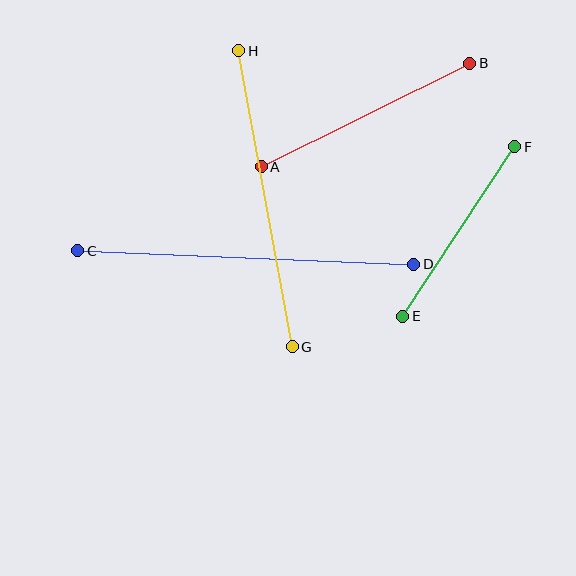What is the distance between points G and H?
The distance is approximately 301 pixels.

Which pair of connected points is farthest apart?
Points C and D are farthest apart.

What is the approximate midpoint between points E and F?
The midpoint is at approximately (459, 232) pixels.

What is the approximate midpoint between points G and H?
The midpoint is at approximately (265, 199) pixels.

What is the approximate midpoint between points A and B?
The midpoint is at approximately (365, 115) pixels.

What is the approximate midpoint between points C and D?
The midpoint is at approximately (246, 258) pixels.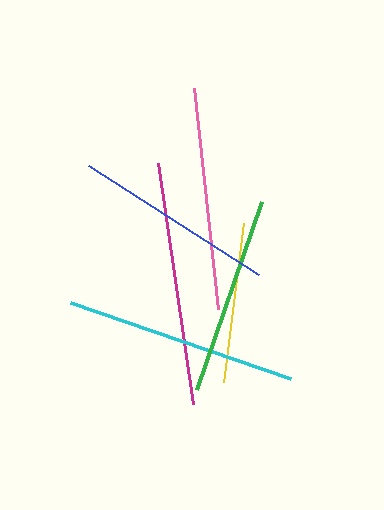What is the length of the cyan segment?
The cyan segment is approximately 233 pixels long.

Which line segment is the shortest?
The yellow line is the shortest at approximately 161 pixels.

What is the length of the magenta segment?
The magenta segment is approximately 243 pixels long.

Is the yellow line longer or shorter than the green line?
The green line is longer than the yellow line.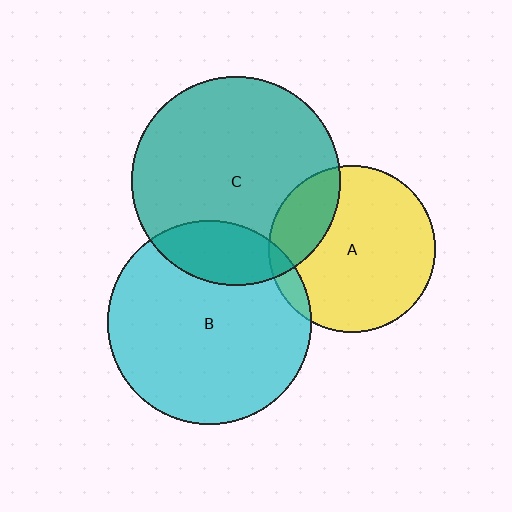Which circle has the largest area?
Circle C (teal).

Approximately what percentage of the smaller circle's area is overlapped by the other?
Approximately 5%.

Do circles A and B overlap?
Yes.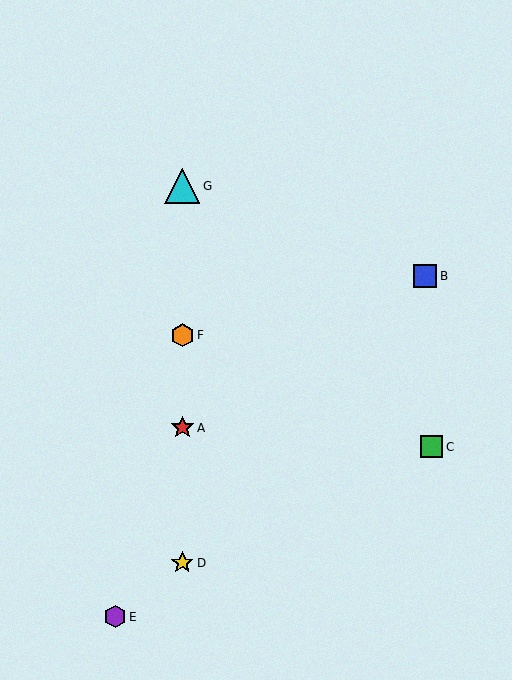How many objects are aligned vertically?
4 objects (A, D, F, G) are aligned vertically.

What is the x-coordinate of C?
Object C is at x≈432.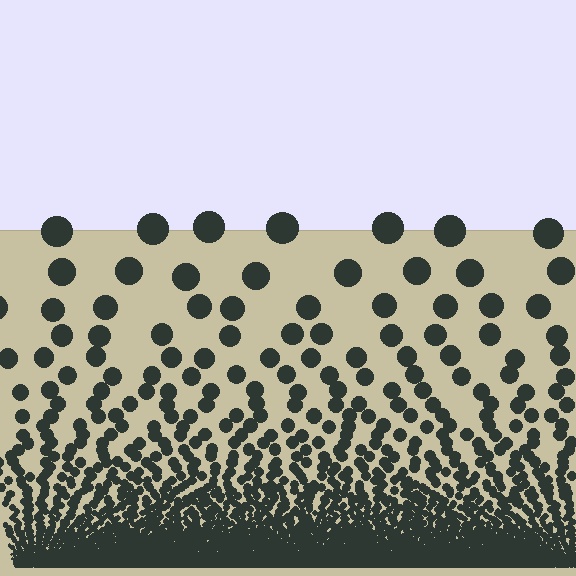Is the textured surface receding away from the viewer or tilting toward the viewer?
The surface appears to tilt toward the viewer. Texture elements get larger and sparser toward the top.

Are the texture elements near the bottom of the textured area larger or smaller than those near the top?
Smaller. The gradient is inverted — elements near the bottom are smaller and denser.